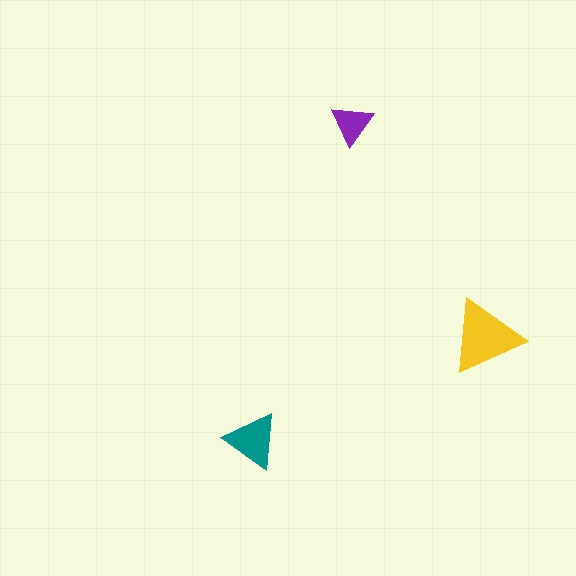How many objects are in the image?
There are 3 objects in the image.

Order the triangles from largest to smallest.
the yellow one, the teal one, the purple one.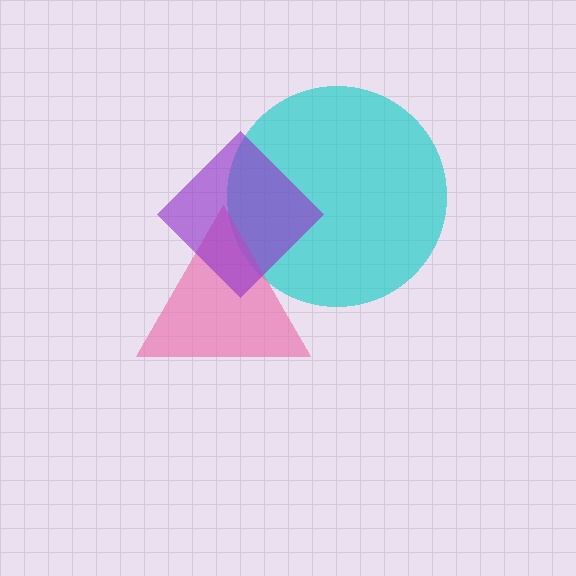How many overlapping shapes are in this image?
There are 3 overlapping shapes in the image.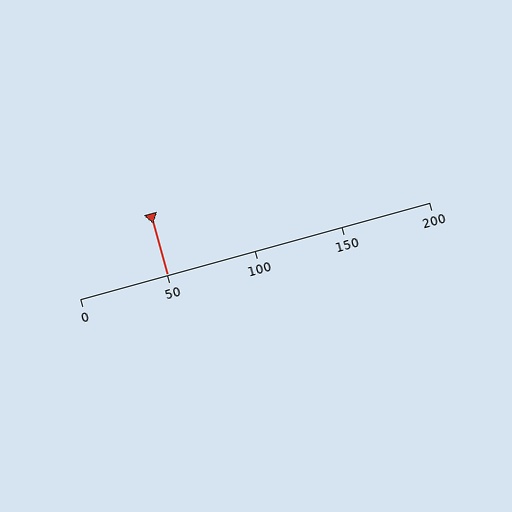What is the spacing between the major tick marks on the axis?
The major ticks are spaced 50 apart.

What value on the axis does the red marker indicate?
The marker indicates approximately 50.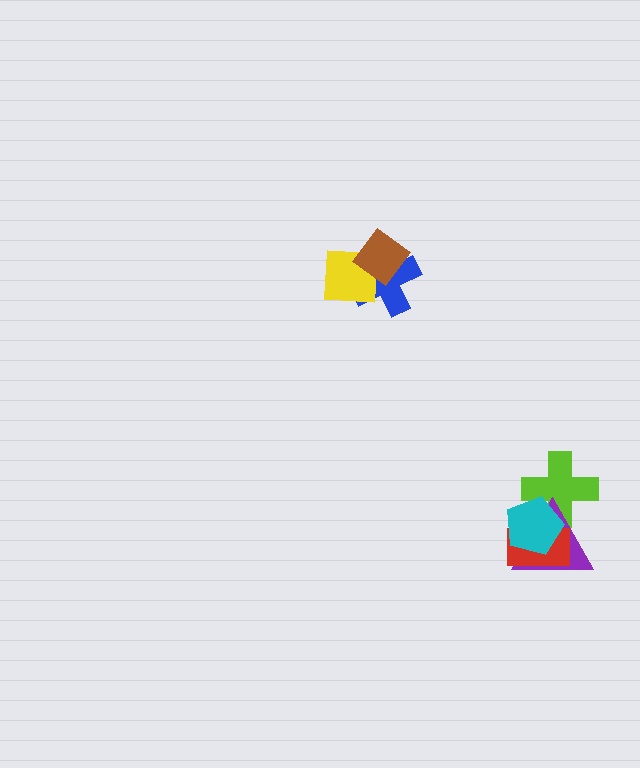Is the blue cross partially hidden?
Yes, it is partially covered by another shape.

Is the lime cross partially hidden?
Yes, it is partially covered by another shape.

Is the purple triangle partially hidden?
Yes, it is partially covered by another shape.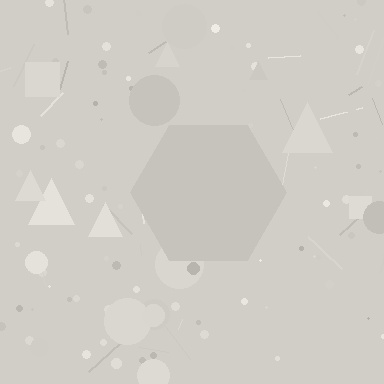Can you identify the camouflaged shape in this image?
The camouflaged shape is a hexagon.